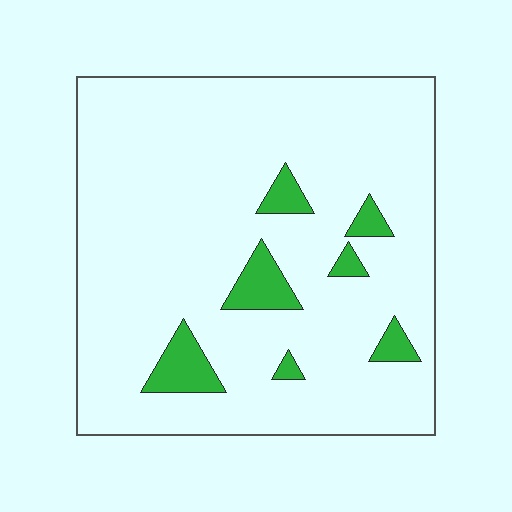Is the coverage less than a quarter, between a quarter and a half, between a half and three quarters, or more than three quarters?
Less than a quarter.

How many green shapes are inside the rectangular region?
7.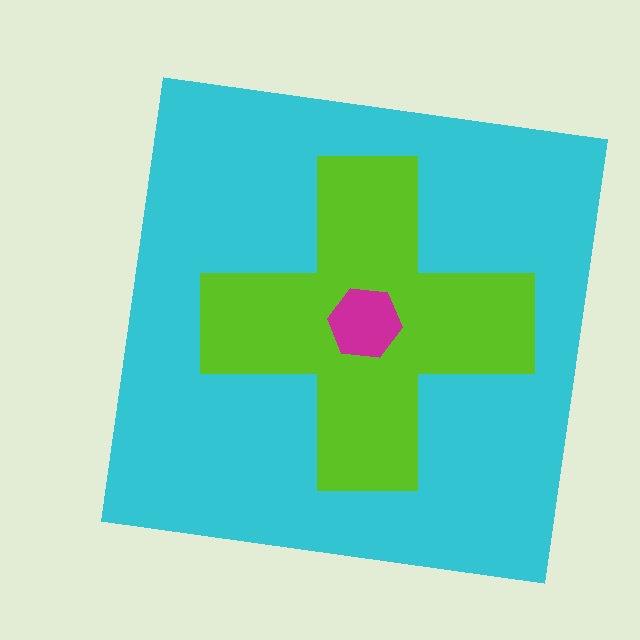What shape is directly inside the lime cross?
The magenta hexagon.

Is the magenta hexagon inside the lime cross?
Yes.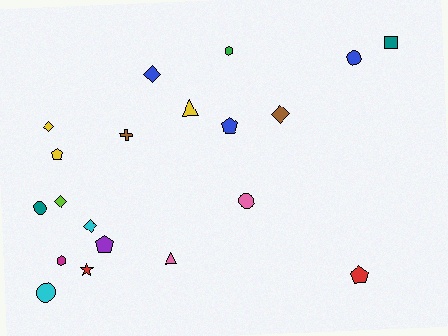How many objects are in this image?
There are 20 objects.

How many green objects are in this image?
There is 1 green object.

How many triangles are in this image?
There are 2 triangles.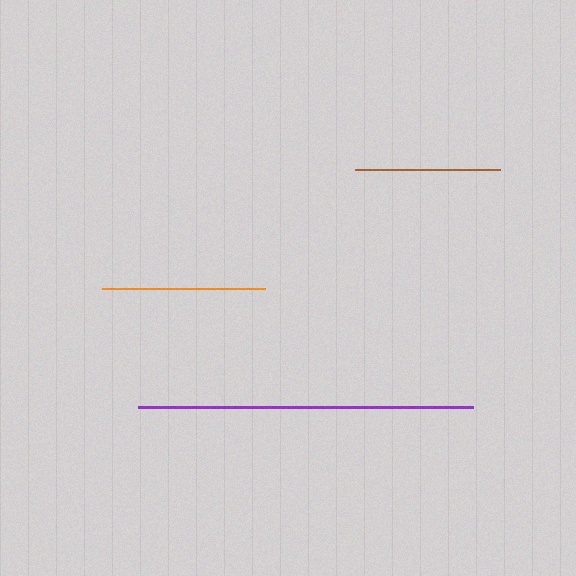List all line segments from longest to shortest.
From longest to shortest: purple, orange, brown.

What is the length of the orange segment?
The orange segment is approximately 164 pixels long.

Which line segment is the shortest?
The brown line is the shortest at approximately 145 pixels.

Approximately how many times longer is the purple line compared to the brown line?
The purple line is approximately 2.3 times the length of the brown line.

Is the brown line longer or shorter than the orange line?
The orange line is longer than the brown line.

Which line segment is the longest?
The purple line is the longest at approximately 335 pixels.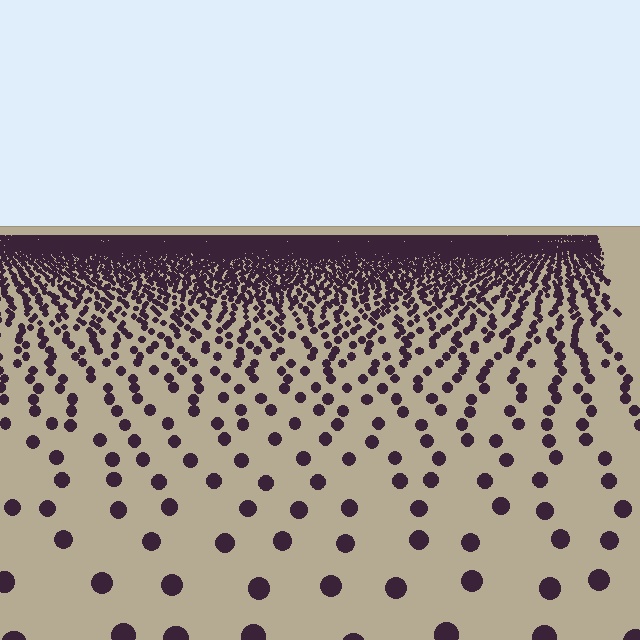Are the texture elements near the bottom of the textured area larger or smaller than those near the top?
Larger. Near the bottom, elements are closer to the viewer and appear at a bigger on-screen size.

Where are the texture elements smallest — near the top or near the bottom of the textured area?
Near the top.